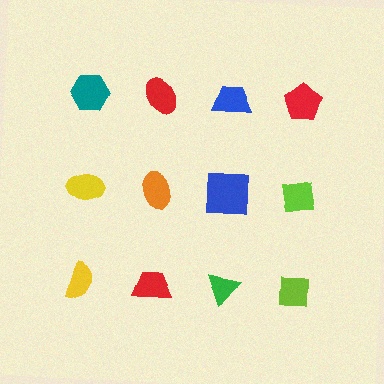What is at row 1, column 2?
A red ellipse.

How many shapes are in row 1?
4 shapes.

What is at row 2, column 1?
A yellow ellipse.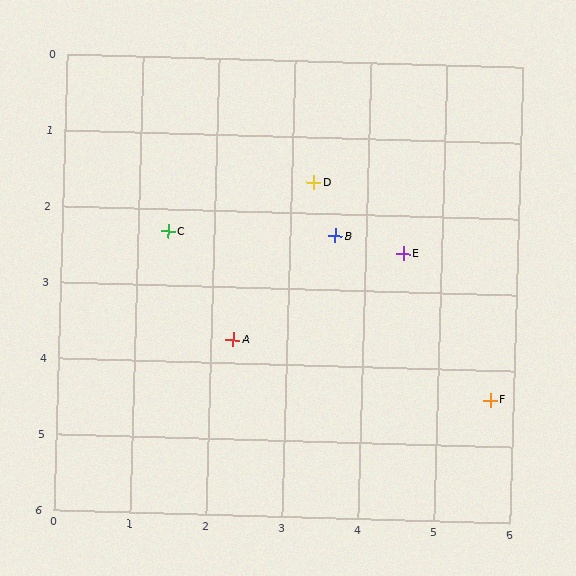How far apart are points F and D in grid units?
Points F and D are about 3.7 grid units apart.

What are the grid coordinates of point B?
Point B is at approximately (3.6, 2.3).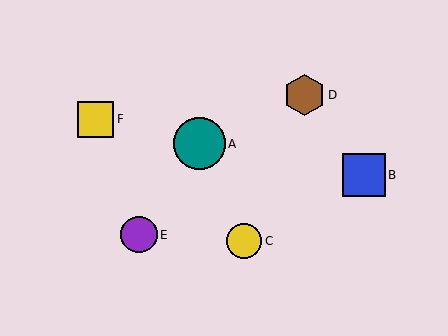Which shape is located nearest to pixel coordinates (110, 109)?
The yellow square (labeled F) at (96, 119) is nearest to that location.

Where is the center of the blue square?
The center of the blue square is at (364, 175).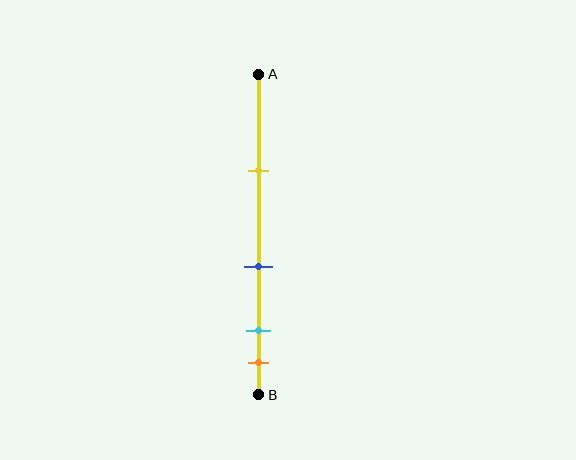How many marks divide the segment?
There are 4 marks dividing the segment.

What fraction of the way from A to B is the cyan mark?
The cyan mark is approximately 80% (0.8) of the way from A to B.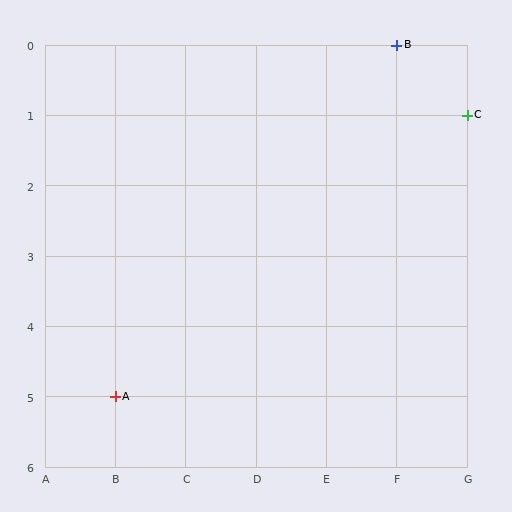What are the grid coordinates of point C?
Point C is at grid coordinates (G, 1).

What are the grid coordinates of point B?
Point B is at grid coordinates (F, 0).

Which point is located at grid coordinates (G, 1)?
Point C is at (G, 1).